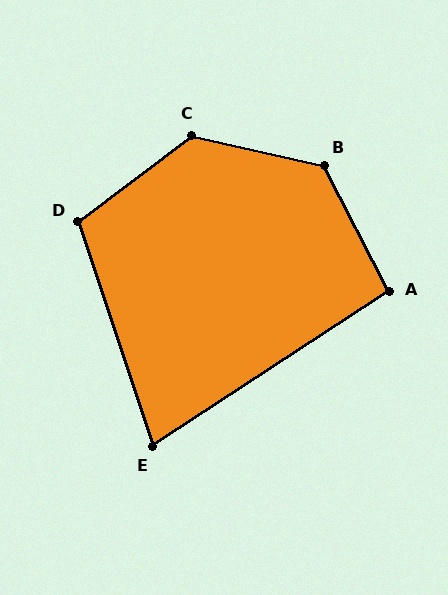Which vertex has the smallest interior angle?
E, at approximately 75 degrees.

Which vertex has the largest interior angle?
B, at approximately 130 degrees.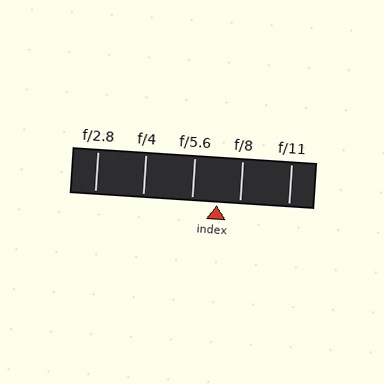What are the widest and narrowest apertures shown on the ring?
The widest aperture shown is f/2.8 and the narrowest is f/11.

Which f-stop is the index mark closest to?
The index mark is closest to f/8.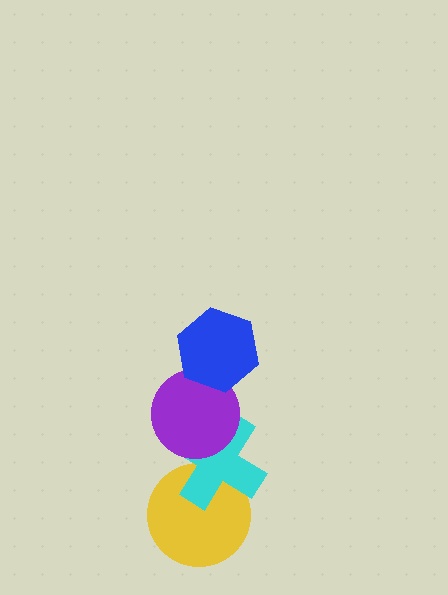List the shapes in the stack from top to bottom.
From top to bottom: the blue hexagon, the purple circle, the cyan cross, the yellow circle.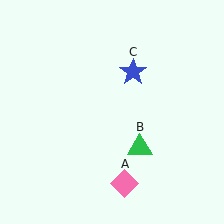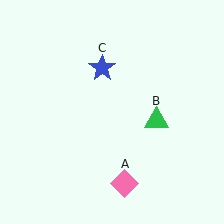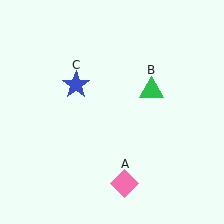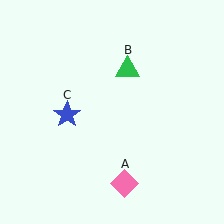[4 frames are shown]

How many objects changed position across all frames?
2 objects changed position: green triangle (object B), blue star (object C).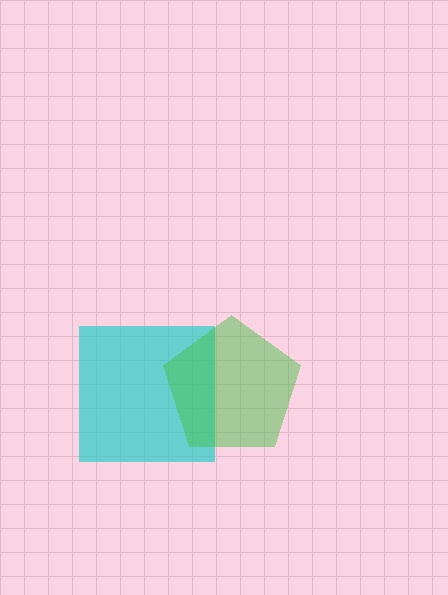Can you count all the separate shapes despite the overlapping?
Yes, there are 2 separate shapes.